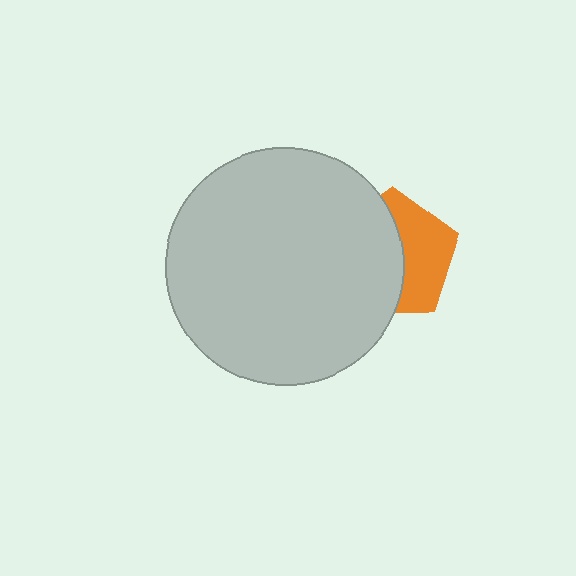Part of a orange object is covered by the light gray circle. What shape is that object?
It is a pentagon.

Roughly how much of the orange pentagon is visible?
A small part of it is visible (roughly 44%).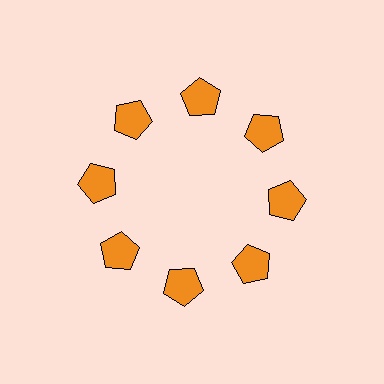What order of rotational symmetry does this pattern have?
This pattern has 8-fold rotational symmetry.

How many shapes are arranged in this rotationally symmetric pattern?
There are 8 shapes, arranged in 8 groups of 1.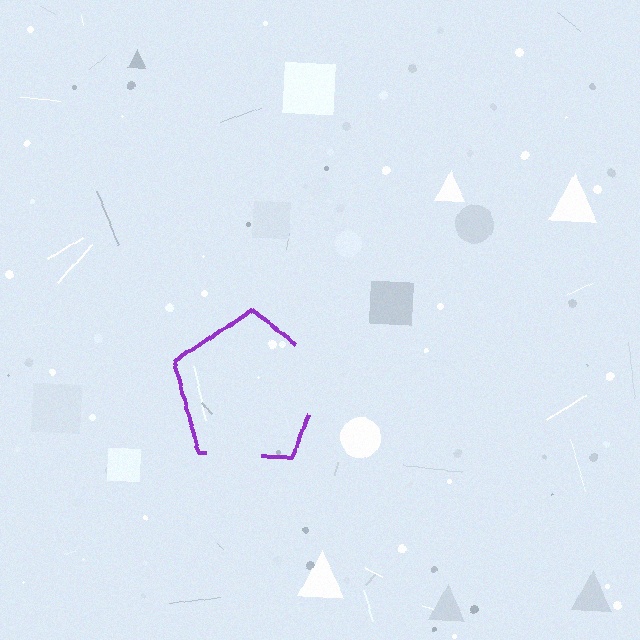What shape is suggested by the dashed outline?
The dashed outline suggests a pentagon.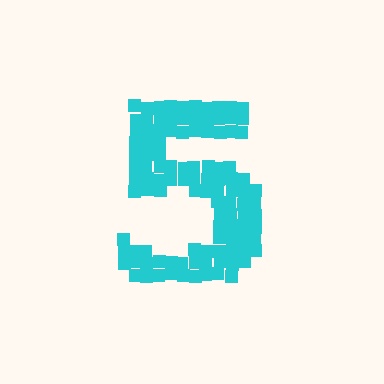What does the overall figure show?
The overall figure shows the digit 5.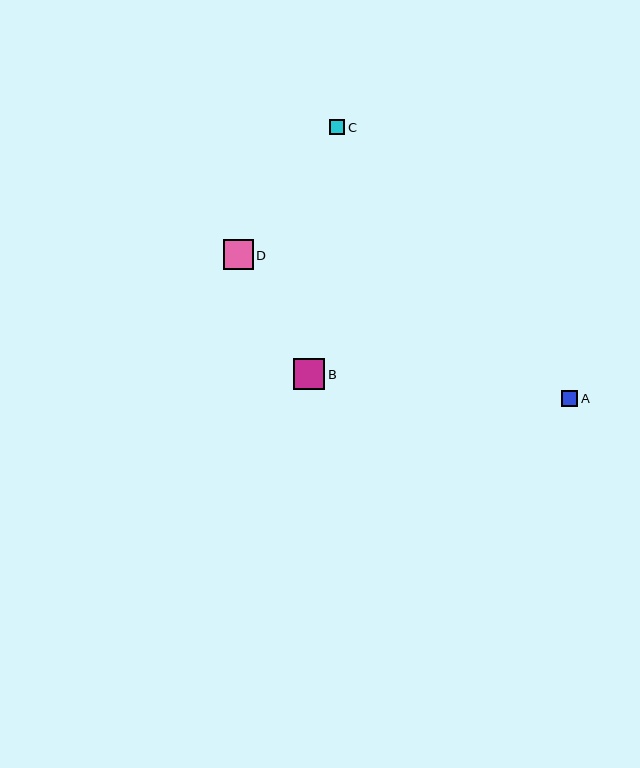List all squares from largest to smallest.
From largest to smallest: B, D, A, C.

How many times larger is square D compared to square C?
Square D is approximately 2.0 times the size of square C.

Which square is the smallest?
Square C is the smallest with a size of approximately 15 pixels.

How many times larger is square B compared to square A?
Square B is approximately 1.9 times the size of square A.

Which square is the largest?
Square B is the largest with a size of approximately 31 pixels.